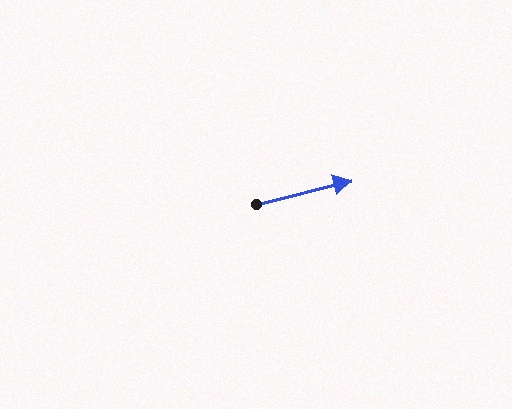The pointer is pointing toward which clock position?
Roughly 3 o'clock.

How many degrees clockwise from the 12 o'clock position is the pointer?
Approximately 76 degrees.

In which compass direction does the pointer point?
East.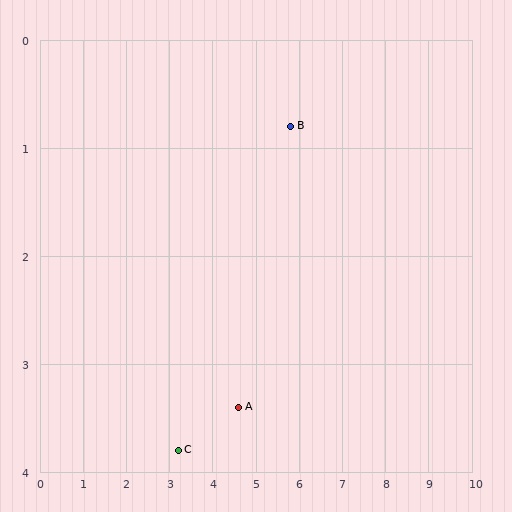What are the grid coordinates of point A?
Point A is at approximately (4.6, 3.4).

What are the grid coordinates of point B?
Point B is at approximately (5.8, 0.8).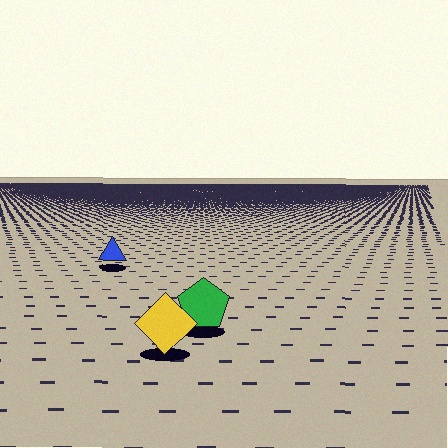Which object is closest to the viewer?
The yellow diamond is closest. The texture marks near it are larger and more spread out.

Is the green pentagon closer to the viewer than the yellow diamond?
No. The yellow diamond is closer — you can tell from the texture gradient: the ground texture is coarser near it.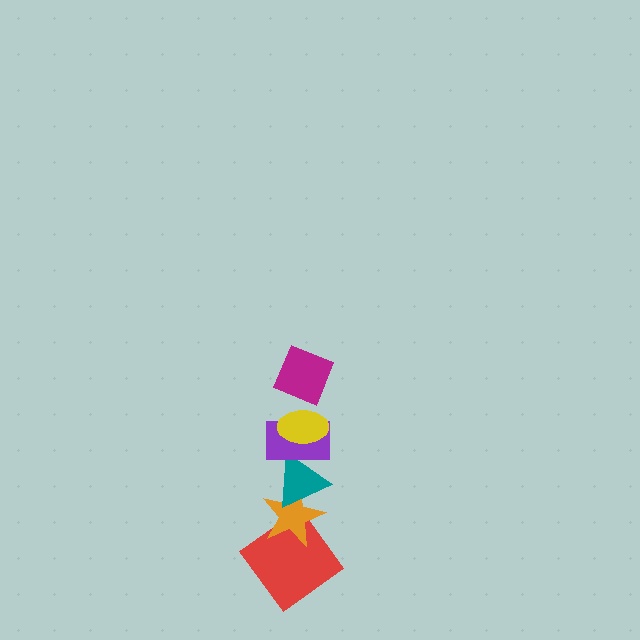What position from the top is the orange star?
The orange star is 5th from the top.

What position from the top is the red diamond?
The red diamond is 6th from the top.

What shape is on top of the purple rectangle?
The yellow ellipse is on top of the purple rectangle.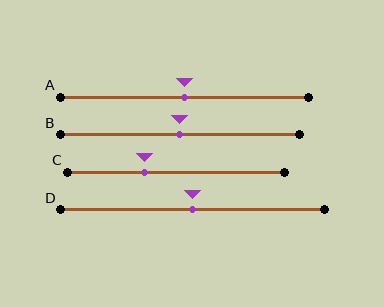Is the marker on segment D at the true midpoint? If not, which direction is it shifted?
Yes, the marker on segment D is at the true midpoint.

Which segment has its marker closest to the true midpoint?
Segment A has its marker closest to the true midpoint.